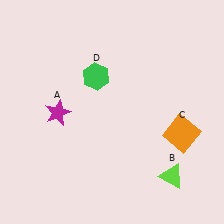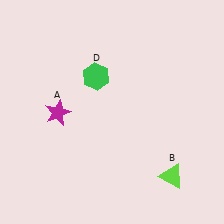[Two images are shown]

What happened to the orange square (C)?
The orange square (C) was removed in Image 2. It was in the bottom-right area of Image 1.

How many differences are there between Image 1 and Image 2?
There is 1 difference between the two images.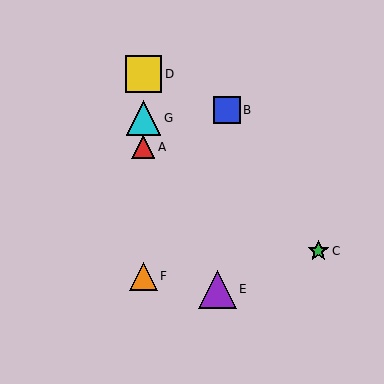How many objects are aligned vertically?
4 objects (A, D, F, G) are aligned vertically.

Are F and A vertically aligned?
Yes, both are at x≈143.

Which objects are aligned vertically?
Objects A, D, F, G are aligned vertically.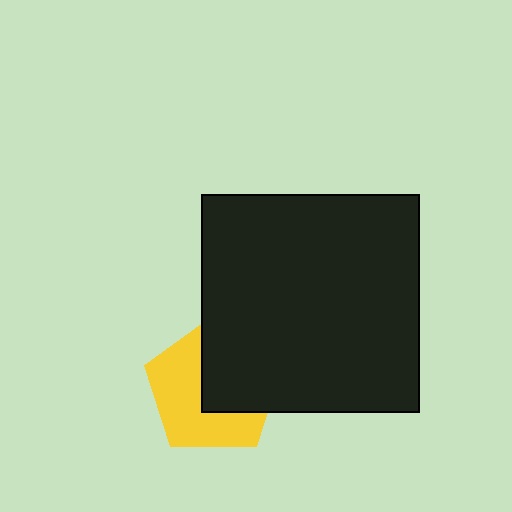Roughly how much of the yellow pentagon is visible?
About half of it is visible (roughly 54%).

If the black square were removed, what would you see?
You would see the complete yellow pentagon.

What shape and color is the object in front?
The object in front is a black square.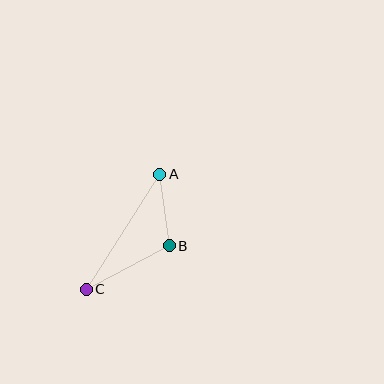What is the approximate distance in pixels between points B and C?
The distance between B and C is approximately 94 pixels.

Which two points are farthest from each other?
Points A and C are farthest from each other.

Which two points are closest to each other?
Points A and B are closest to each other.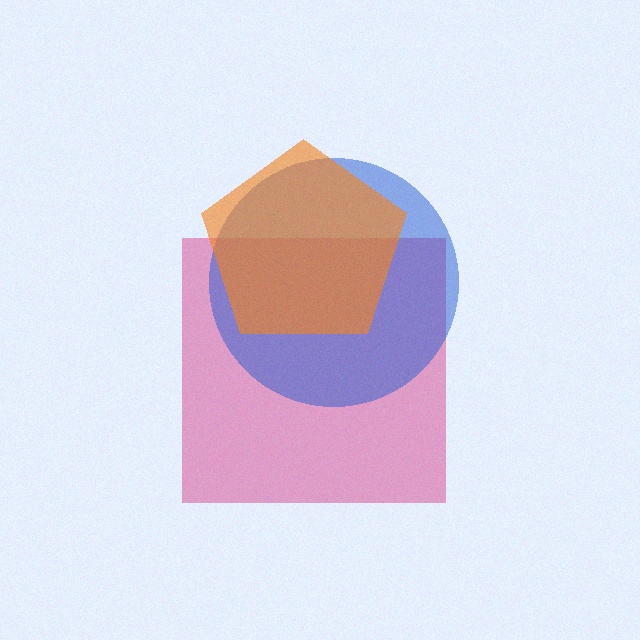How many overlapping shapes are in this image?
There are 3 overlapping shapes in the image.